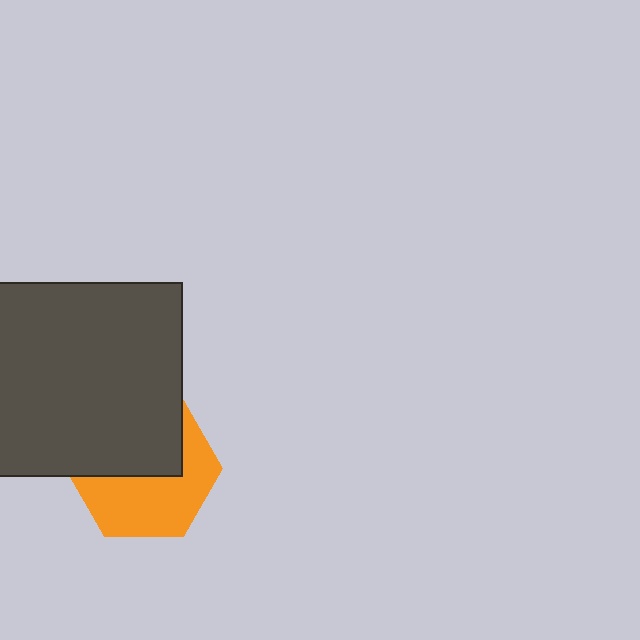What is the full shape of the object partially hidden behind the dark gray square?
The partially hidden object is an orange hexagon.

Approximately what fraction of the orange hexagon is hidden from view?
Roughly 48% of the orange hexagon is hidden behind the dark gray square.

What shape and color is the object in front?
The object in front is a dark gray square.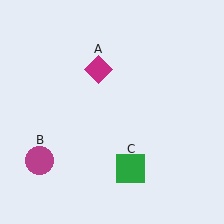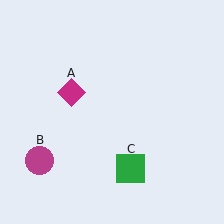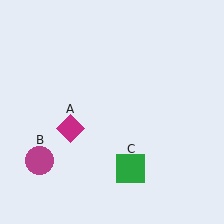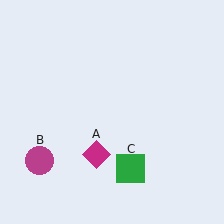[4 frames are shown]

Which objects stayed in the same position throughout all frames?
Magenta circle (object B) and green square (object C) remained stationary.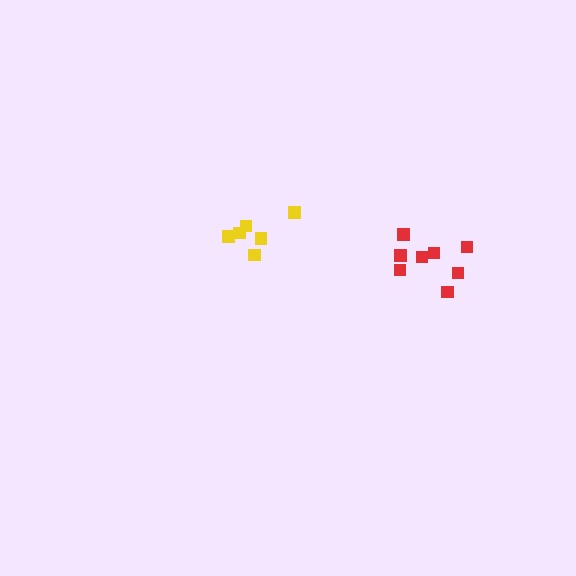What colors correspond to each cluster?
The clusters are colored: red, yellow.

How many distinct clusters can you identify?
There are 2 distinct clusters.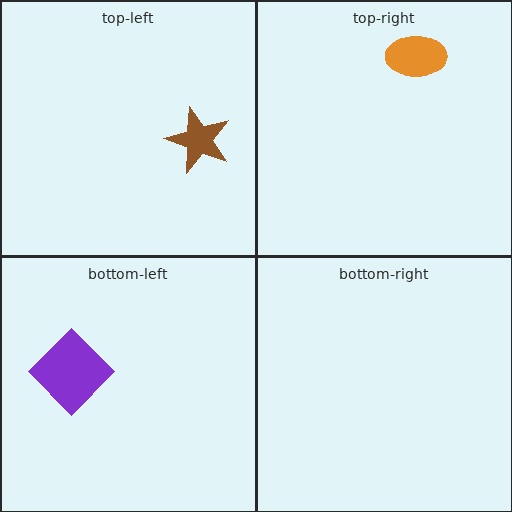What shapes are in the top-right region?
The orange ellipse.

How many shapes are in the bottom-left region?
1.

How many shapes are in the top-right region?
1.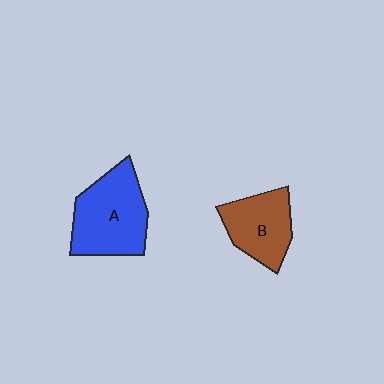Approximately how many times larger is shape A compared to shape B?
Approximately 1.4 times.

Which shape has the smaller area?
Shape B (brown).